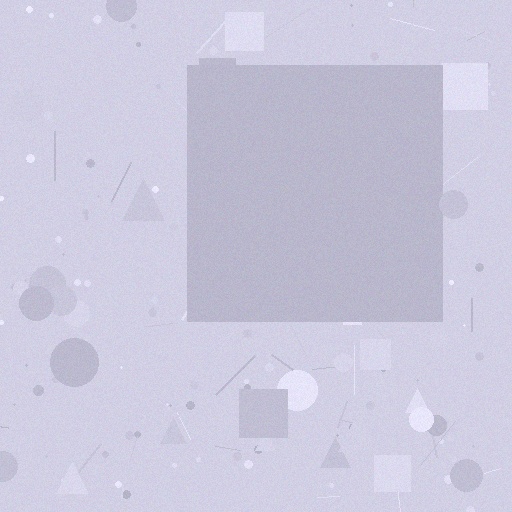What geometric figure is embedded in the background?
A square is embedded in the background.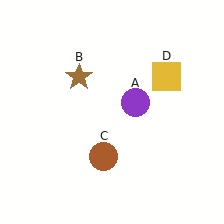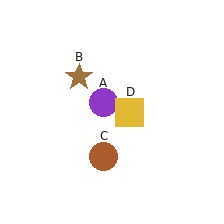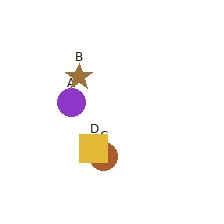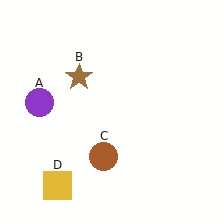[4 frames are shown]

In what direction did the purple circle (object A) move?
The purple circle (object A) moved left.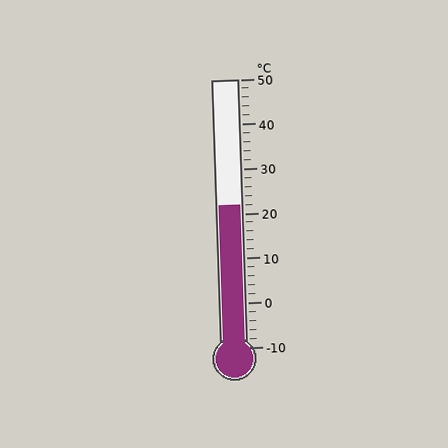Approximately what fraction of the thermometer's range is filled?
The thermometer is filled to approximately 55% of its range.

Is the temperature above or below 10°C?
The temperature is above 10°C.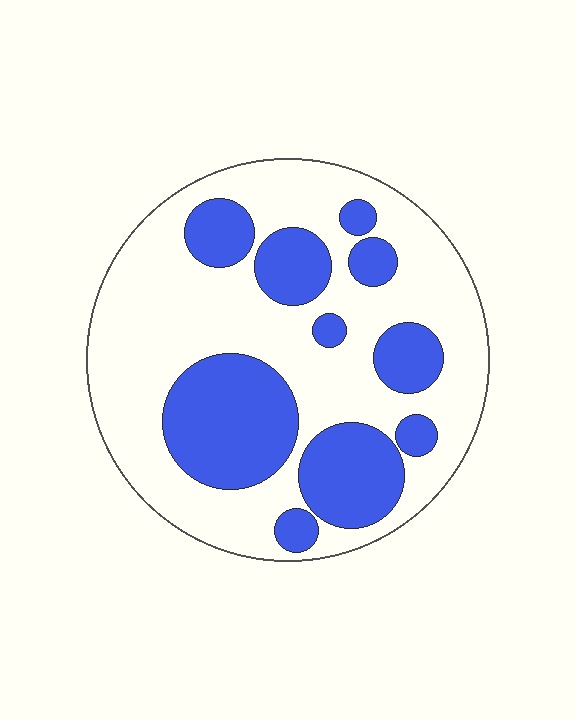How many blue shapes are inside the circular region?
10.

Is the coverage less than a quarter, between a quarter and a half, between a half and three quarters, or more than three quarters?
Between a quarter and a half.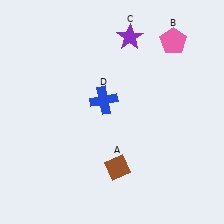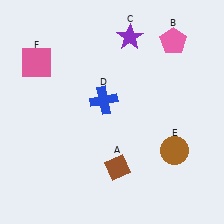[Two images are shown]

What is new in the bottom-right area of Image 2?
A brown circle (E) was added in the bottom-right area of Image 2.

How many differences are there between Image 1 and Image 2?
There are 2 differences between the two images.